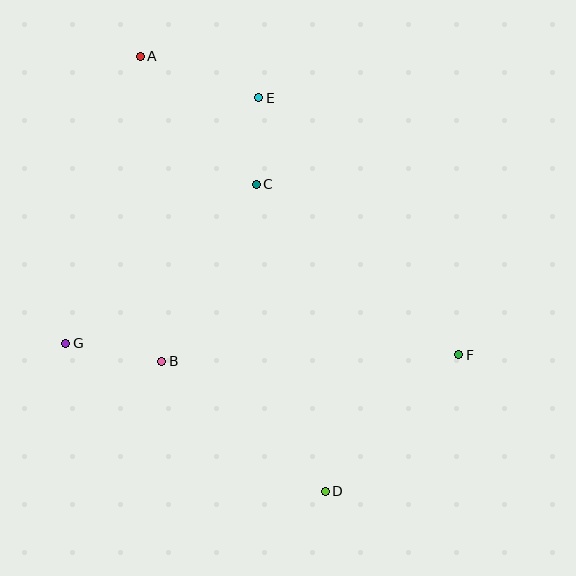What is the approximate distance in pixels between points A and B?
The distance between A and B is approximately 306 pixels.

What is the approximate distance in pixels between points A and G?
The distance between A and G is approximately 296 pixels.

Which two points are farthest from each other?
Points A and D are farthest from each other.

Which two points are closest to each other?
Points C and E are closest to each other.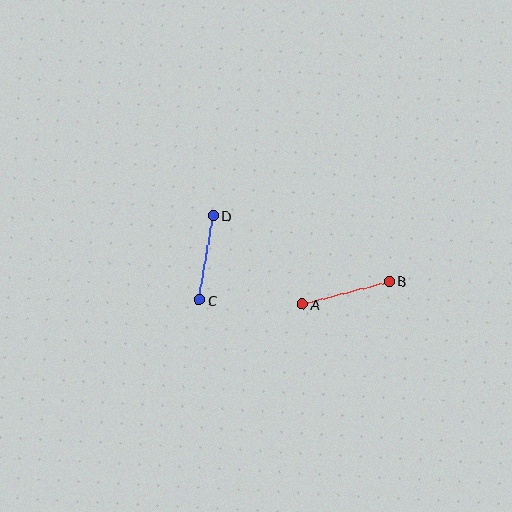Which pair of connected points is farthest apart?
Points A and B are farthest apart.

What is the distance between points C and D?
The distance is approximately 85 pixels.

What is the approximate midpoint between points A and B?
The midpoint is at approximately (346, 293) pixels.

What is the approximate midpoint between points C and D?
The midpoint is at approximately (207, 258) pixels.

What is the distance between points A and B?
The distance is approximately 90 pixels.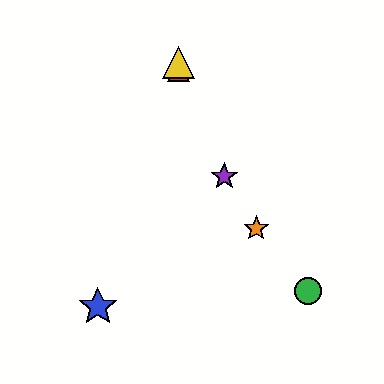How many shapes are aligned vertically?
2 shapes (the red triangle, the yellow triangle) are aligned vertically.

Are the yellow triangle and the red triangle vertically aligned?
Yes, both are at x≈179.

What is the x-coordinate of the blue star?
The blue star is at x≈98.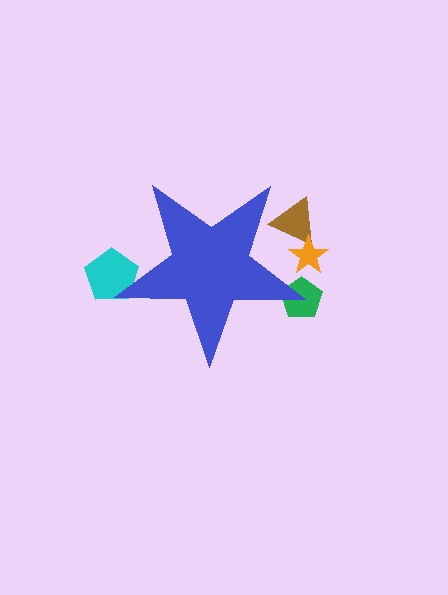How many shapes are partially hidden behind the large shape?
4 shapes are partially hidden.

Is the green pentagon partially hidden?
Yes, the green pentagon is partially hidden behind the blue star.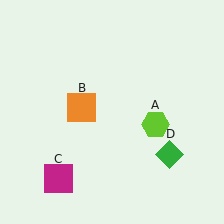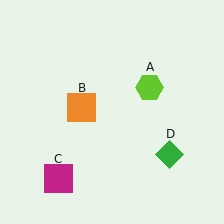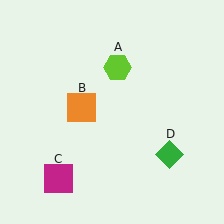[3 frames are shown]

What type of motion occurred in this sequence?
The lime hexagon (object A) rotated counterclockwise around the center of the scene.